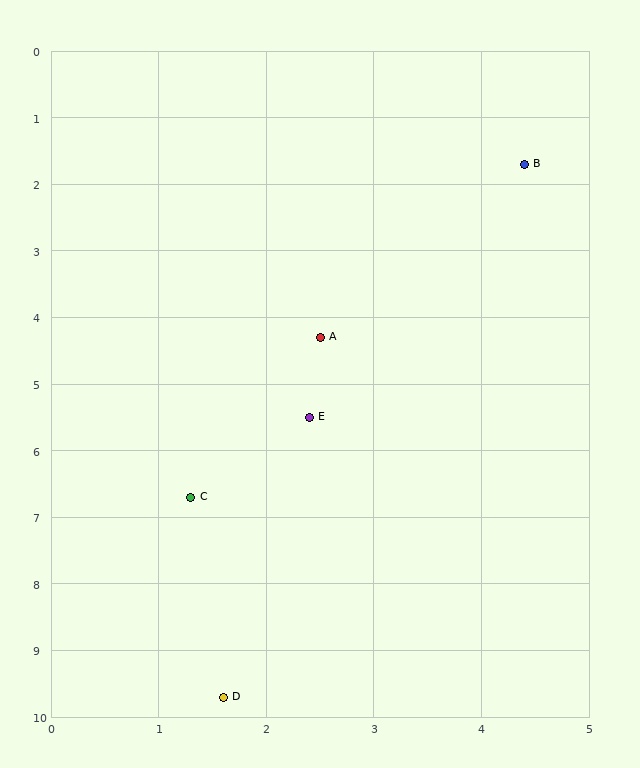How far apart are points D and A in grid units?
Points D and A are about 5.5 grid units apart.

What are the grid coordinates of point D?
Point D is at approximately (1.6, 9.7).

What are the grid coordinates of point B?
Point B is at approximately (4.4, 1.7).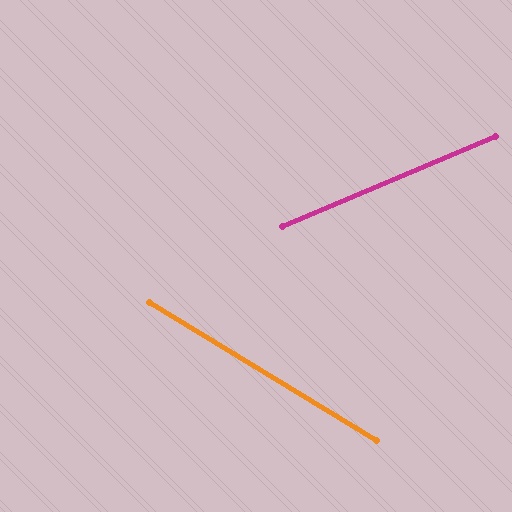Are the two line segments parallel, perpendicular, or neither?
Neither parallel nor perpendicular — they differ by about 54°.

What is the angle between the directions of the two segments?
Approximately 54 degrees.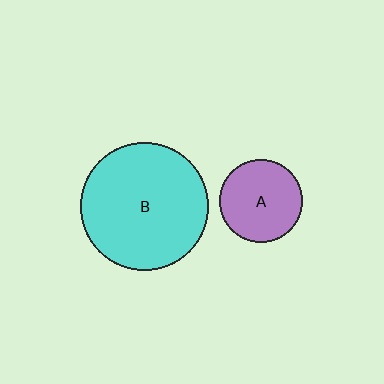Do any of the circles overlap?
No, none of the circles overlap.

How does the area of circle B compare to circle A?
Approximately 2.4 times.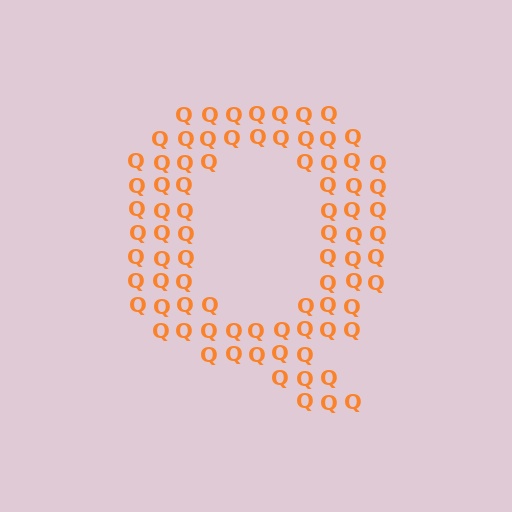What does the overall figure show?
The overall figure shows the letter Q.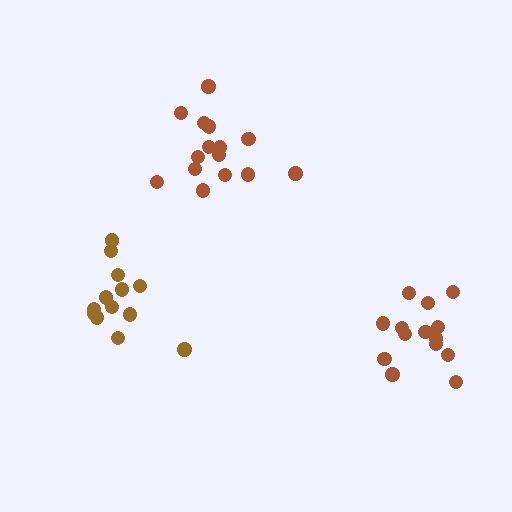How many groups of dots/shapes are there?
There are 3 groups.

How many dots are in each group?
Group 1: 15 dots, Group 2: 14 dots, Group 3: 13 dots (42 total).